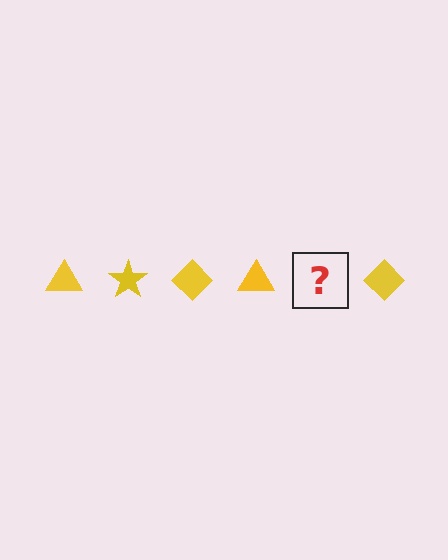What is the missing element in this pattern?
The missing element is a yellow star.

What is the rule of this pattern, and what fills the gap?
The rule is that the pattern cycles through triangle, star, diamond shapes in yellow. The gap should be filled with a yellow star.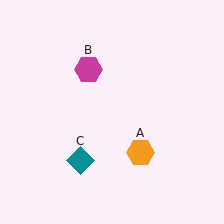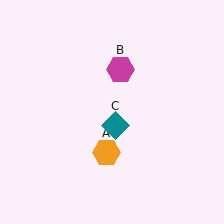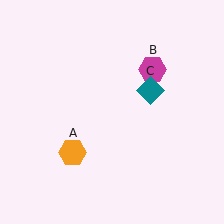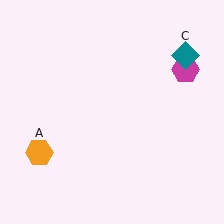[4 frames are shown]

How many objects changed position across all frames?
3 objects changed position: orange hexagon (object A), magenta hexagon (object B), teal diamond (object C).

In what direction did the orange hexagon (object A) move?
The orange hexagon (object A) moved left.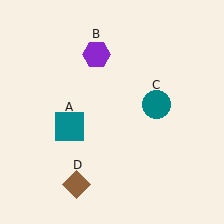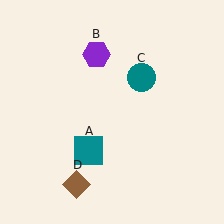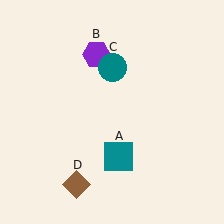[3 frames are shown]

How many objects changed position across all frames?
2 objects changed position: teal square (object A), teal circle (object C).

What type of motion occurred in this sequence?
The teal square (object A), teal circle (object C) rotated counterclockwise around the center of the scene.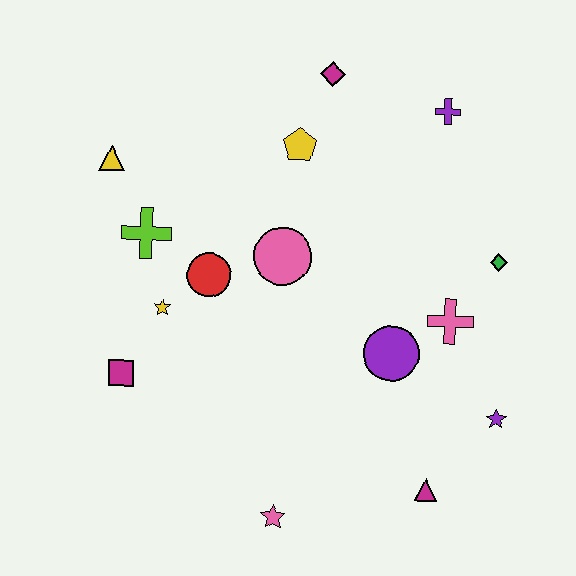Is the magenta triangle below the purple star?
Yes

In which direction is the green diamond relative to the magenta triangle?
The green diamond is above the magenta triangle.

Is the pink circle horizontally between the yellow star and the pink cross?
Yes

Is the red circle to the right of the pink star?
No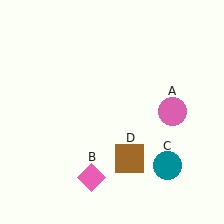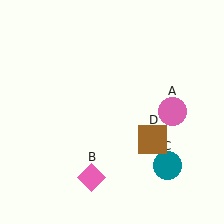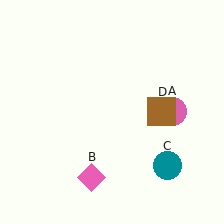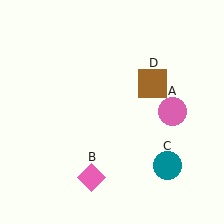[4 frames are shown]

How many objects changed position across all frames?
1 object changed position: brown square (object D).